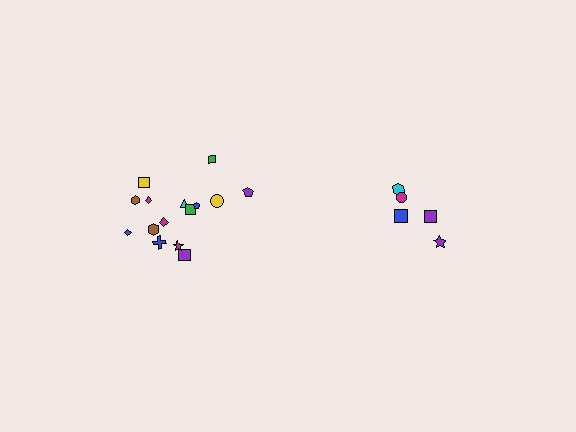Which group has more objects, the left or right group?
The left group.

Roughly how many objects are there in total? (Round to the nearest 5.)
Roughly 20 objects in total.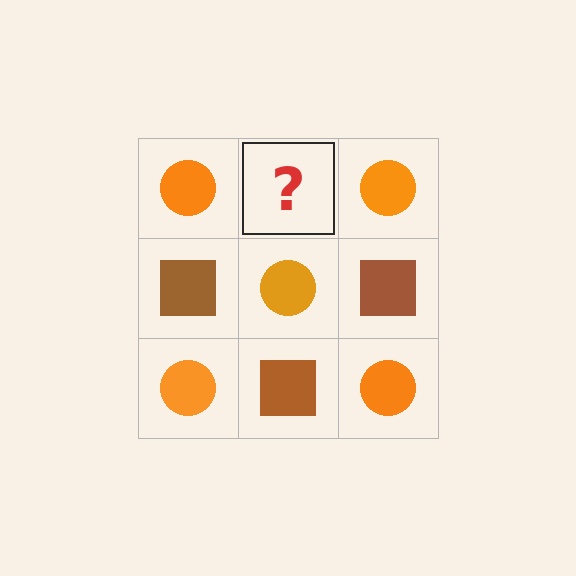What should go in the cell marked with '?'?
The missing cell should contain a brown square.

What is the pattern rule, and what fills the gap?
The rule is that it alternates orange circle and brown square in a checkerboard pattern. The gap should be filled with a brown square.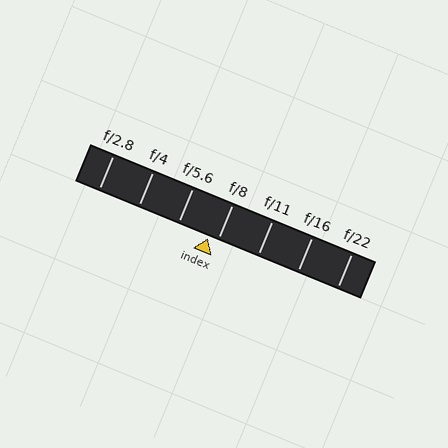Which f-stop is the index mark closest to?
The index mark is closest to f/8.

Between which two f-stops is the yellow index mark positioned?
The index mark is between f/5.6 and f/8.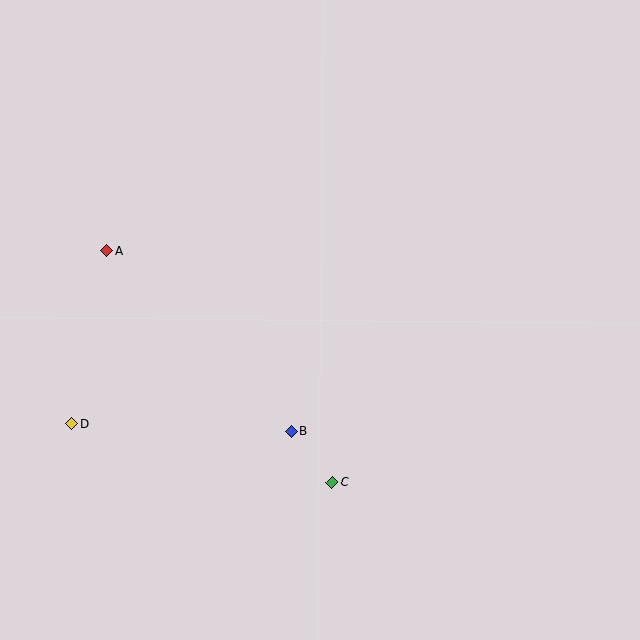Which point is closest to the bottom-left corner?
Point D is closest to the bottom-left corner.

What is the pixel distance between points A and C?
The distance between A and C is 323 pixels.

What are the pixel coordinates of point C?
Point C is at (332, 483).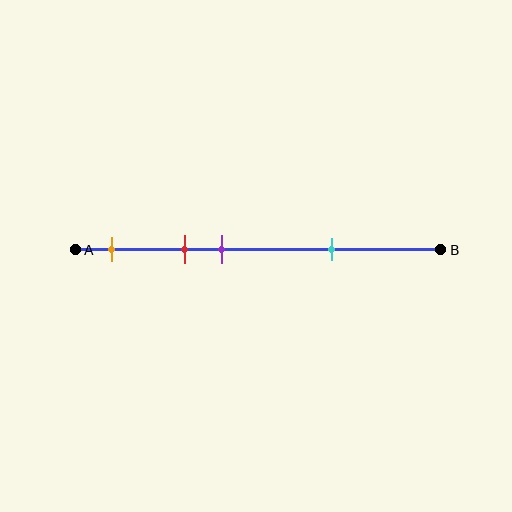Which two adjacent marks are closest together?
The red and purple marks are the closest adjacent pair.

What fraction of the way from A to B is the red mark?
The red mark is approximately 30% (0.3) of the way from A to B.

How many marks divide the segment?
There are 4 marks dividing the segment.